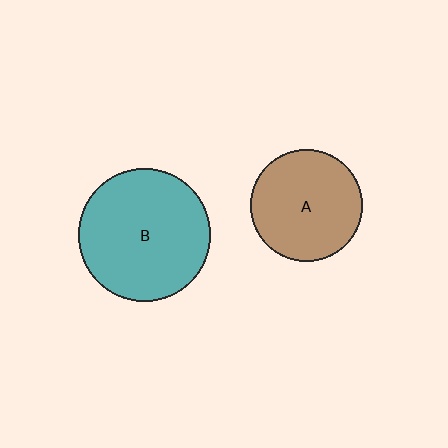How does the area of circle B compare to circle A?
Approximately 1.4 times.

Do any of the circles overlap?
No, none of the circles overlap.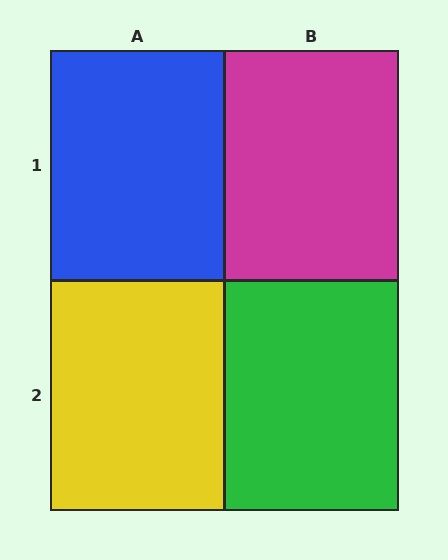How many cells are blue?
1 cell is blue.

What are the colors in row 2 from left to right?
Yellow, green.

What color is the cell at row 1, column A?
Blue.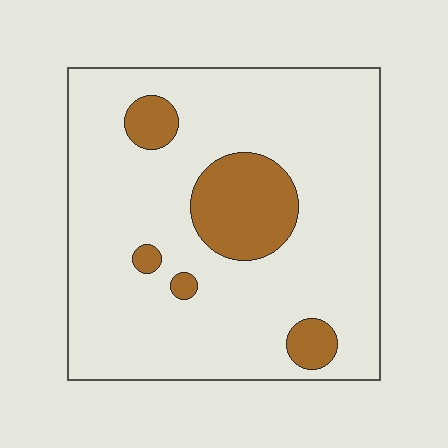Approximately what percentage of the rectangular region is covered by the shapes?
Approximately 15%.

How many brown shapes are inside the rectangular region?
5.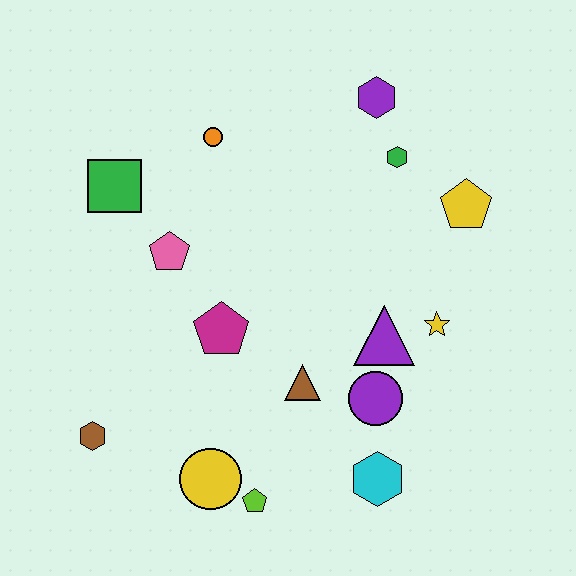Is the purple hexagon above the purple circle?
Yes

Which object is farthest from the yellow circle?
The purple hexagon is farthest from the yellow circle.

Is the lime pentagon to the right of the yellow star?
No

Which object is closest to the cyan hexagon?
The purple circle is closest to the cyan hexagon.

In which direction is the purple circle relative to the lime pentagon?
The purple circle is to the right of the lime pentagon.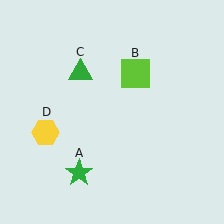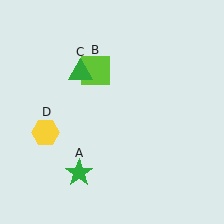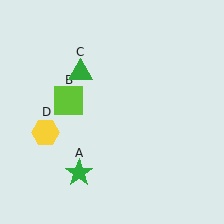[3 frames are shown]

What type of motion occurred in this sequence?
The lime square (object B) rotated counterclockwise around the center of the scene.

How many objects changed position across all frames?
1 object changed position: lime square (object B).